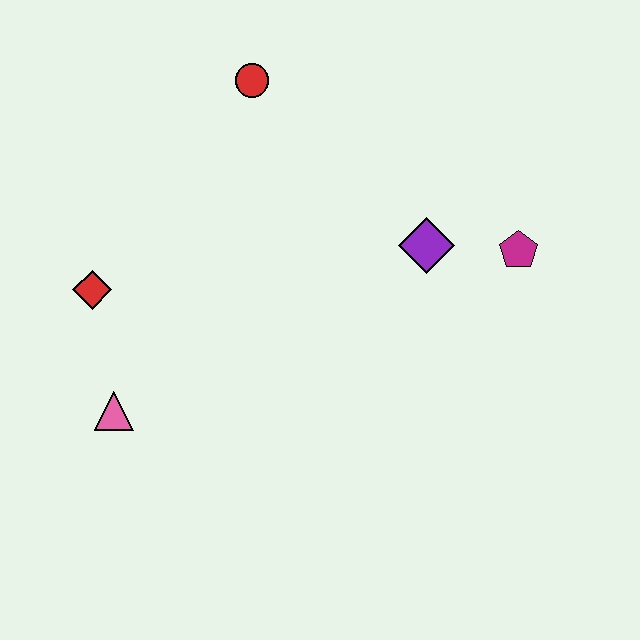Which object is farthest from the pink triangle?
The magenta pentagon is farthest from the pink triangle.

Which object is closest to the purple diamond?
The magenta pentagon is closest to the purple diamond.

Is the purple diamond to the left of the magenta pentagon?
Yes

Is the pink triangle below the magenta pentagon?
Yes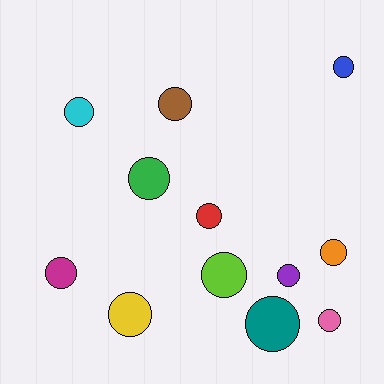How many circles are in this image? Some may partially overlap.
There are 12 circles.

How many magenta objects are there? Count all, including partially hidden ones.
There is 1 magenta object.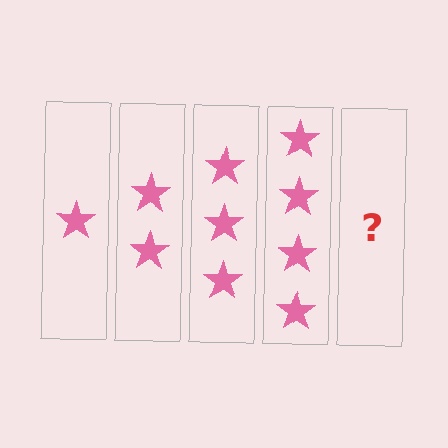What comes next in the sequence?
The next element should be 5 stars.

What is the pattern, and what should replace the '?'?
The pattern is that each step adds one more star. The '?' should be 5 stars.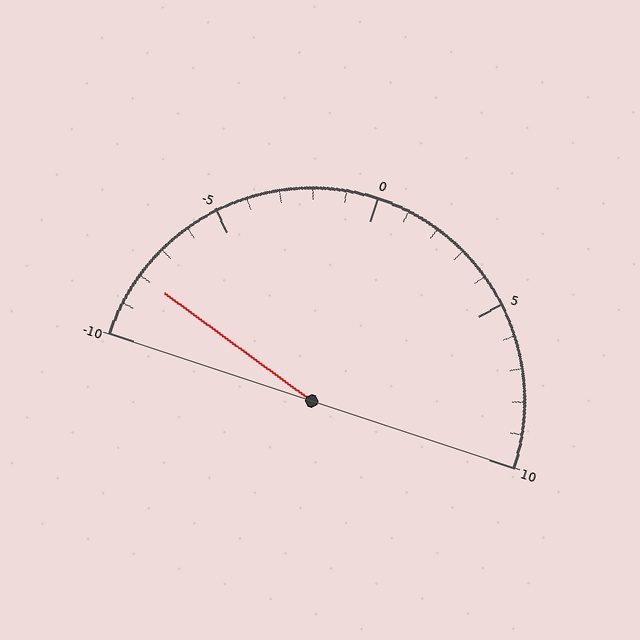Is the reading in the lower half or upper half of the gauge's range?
The reading is in the lower half of the range (-10 to 10).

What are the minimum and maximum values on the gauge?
The gauge ranges from -10 to 10.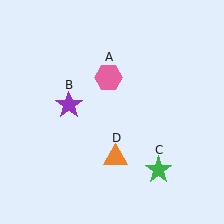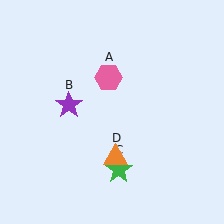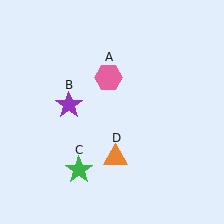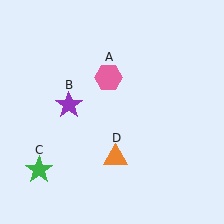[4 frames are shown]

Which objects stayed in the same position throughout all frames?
Pink hexagon (object A) and purple star (object B) and orange triangle (object D) remained stationary.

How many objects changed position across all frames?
1 object changed position: green star (object C).